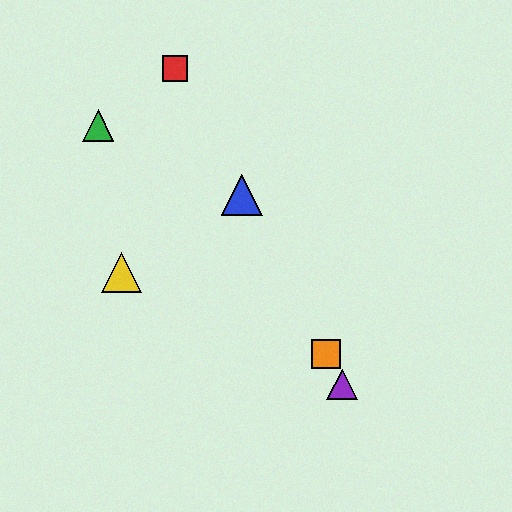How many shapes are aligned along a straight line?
4 shapes (the red square, the blue triangle, the purple triangle, the orange square) are aligned along a straight line.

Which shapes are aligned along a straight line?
The red square, the blue triangle, the purple triangle, the orange square are aligned along a straight line.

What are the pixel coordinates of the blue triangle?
The blue triangle is at (242, 195).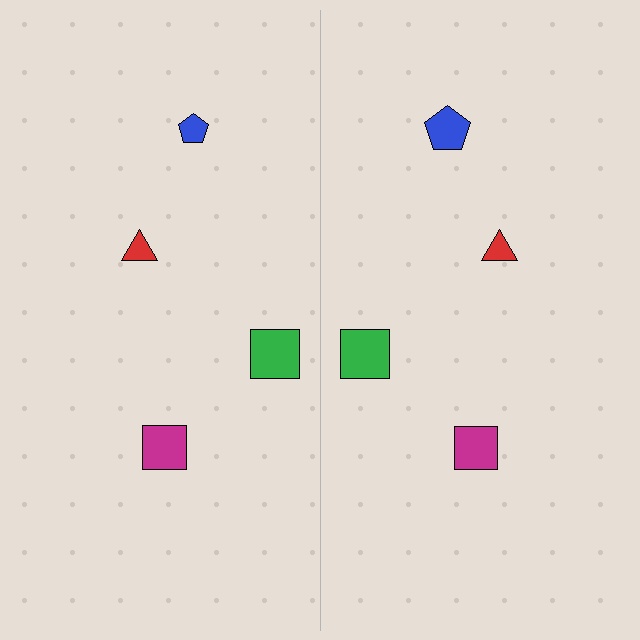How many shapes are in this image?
There are 8 shapes in this image.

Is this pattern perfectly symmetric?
No, the pattern is not perfectly symmetric. The blue pentagon on the right side has a different size than its mirror counterpart.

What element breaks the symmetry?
The blue pentagon on the right side has a different size than its mirror counterpart.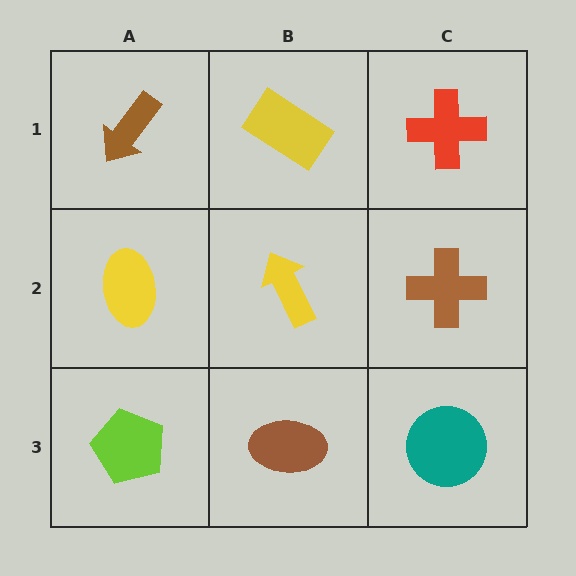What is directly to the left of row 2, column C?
A yellow arrow.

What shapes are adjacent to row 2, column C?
A red cross (row 1, column C), a teal circle (row 3, column C), a yellow arrow (row 2, column B).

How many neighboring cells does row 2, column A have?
3.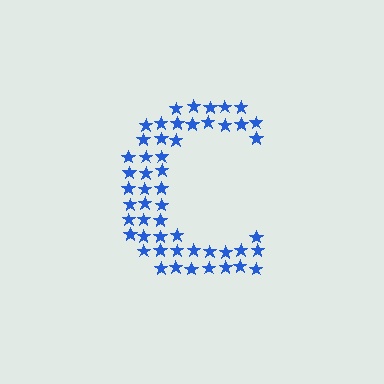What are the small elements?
The small elements are stars.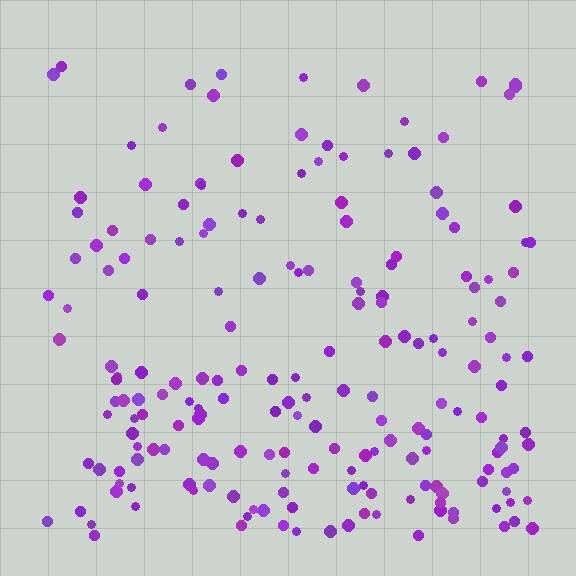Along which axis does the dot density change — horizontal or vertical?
Vertical.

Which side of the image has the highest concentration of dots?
The bottom.